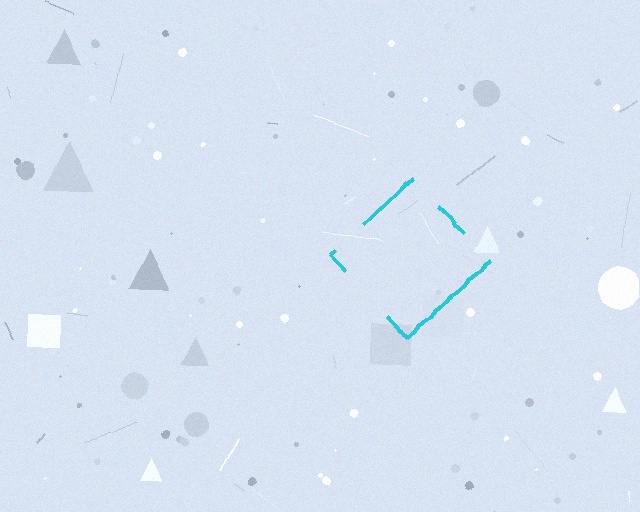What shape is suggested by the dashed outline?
The dashed outline suggests a diamond.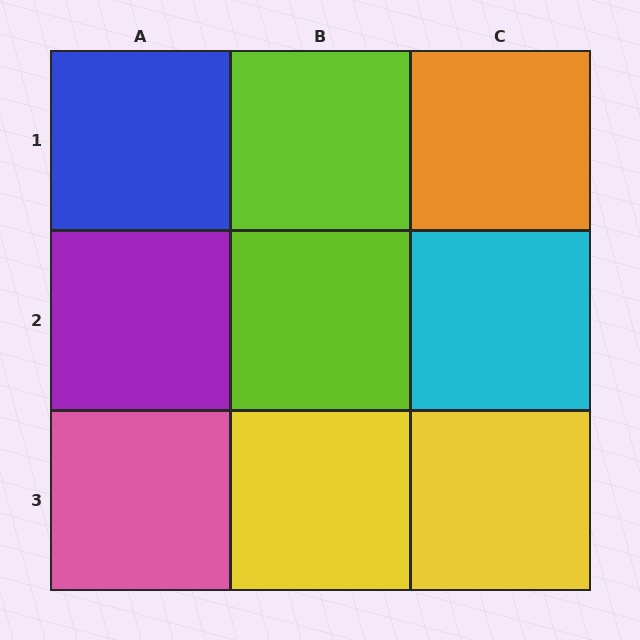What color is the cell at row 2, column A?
Purple.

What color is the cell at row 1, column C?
Orange.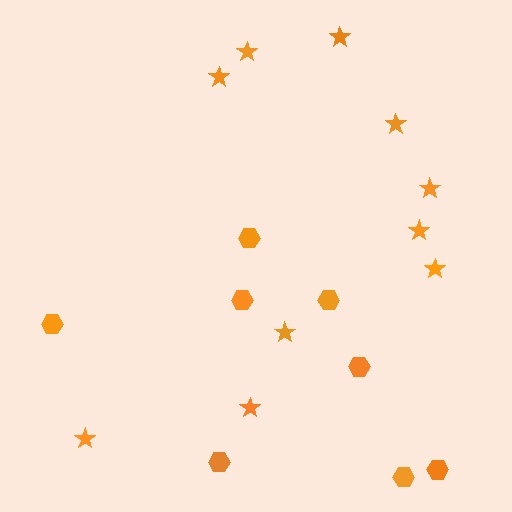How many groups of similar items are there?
There are 2 groups: one group of stars (10) and one group of hexagons (8).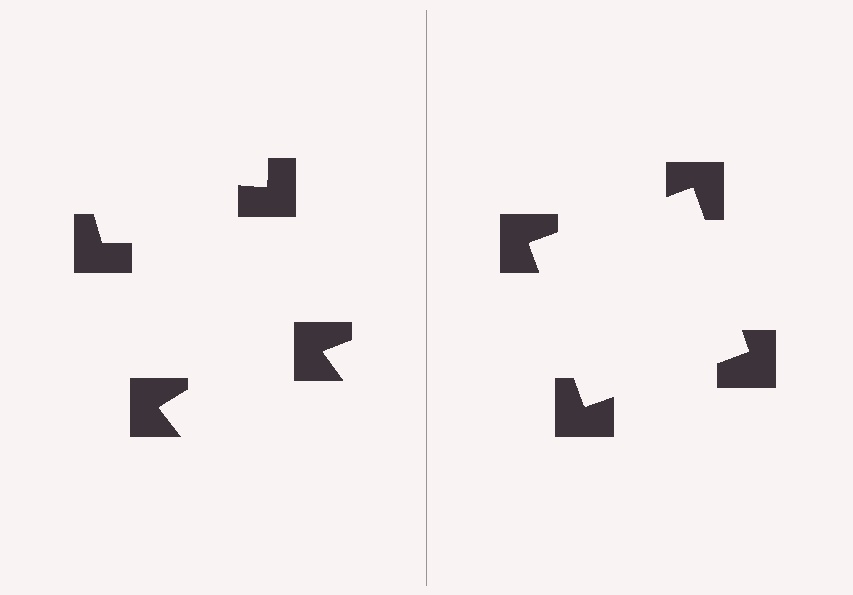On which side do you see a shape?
An illusory square appears on the right side. On the left side the wedge cuts are rotated, so no coherent shape forms.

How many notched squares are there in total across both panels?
8 — 4 on each side.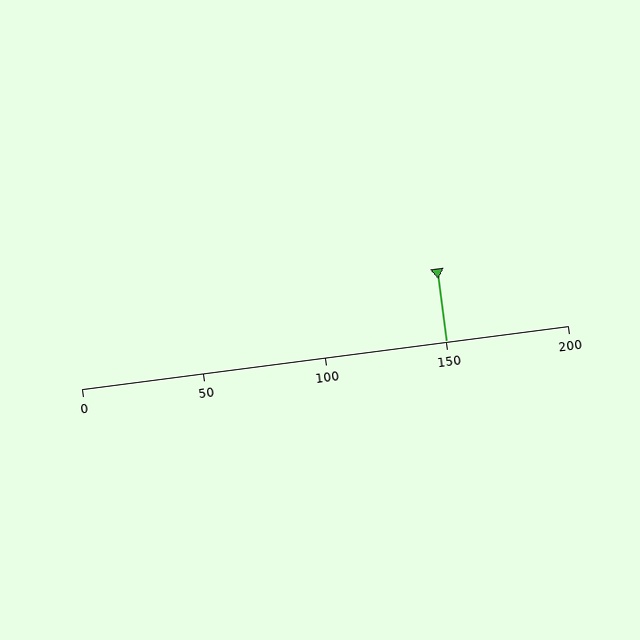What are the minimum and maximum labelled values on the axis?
The axis runs from 0 to 200.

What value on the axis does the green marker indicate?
The marker indicates approximately 150.